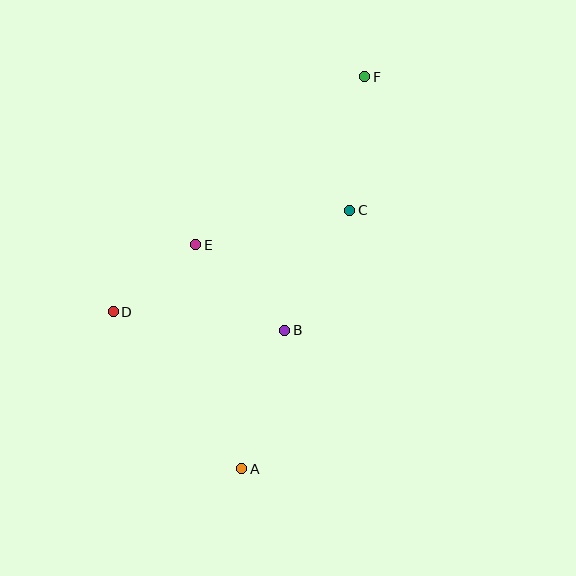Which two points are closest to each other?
Points D and E are closest to each other.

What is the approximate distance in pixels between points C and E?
The distance between C and E is approximately 158 pixels.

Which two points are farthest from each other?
Points A and F are farthest from each other.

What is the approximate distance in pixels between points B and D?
The distance between B and D is approximately 173 pixels.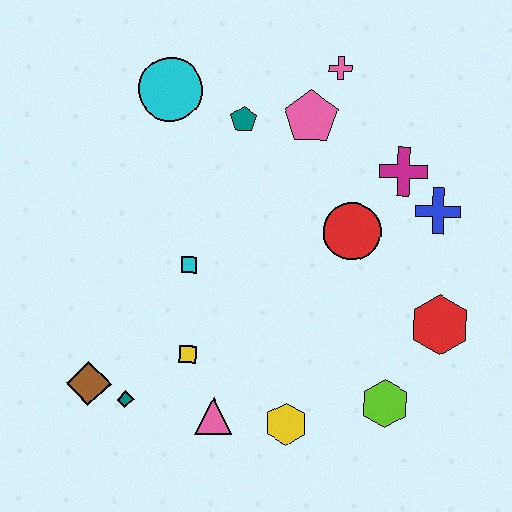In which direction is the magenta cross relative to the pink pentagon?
The magenta cross is to the right of the pink pentagon.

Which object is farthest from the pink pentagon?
The brown diamond is farthest from the pink pentagon.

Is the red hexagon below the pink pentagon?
Yes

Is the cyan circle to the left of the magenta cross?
Yes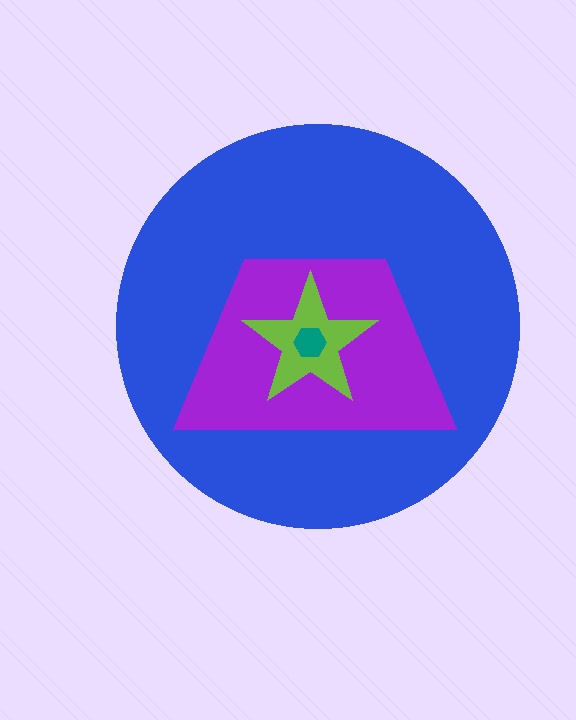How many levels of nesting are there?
4.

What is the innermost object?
The teal hexagon.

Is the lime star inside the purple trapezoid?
Yes.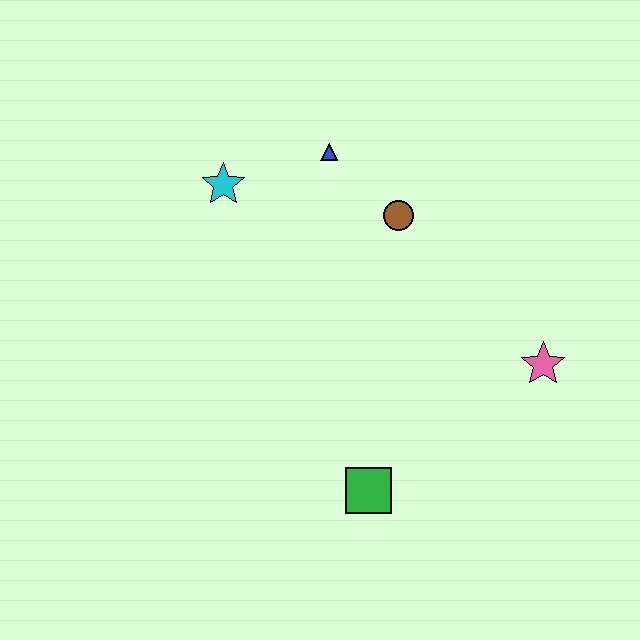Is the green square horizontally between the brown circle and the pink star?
No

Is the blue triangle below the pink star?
No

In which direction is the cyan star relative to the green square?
The cyan star is above the green square.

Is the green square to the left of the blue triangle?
No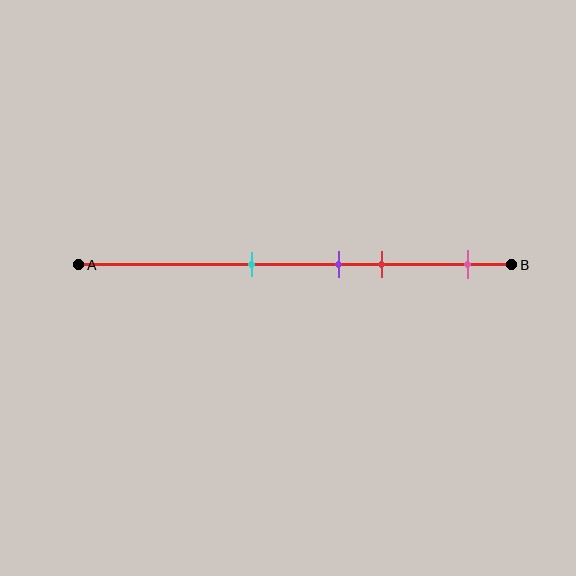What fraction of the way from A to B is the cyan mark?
The cyan mark is approximately 40% (0.4) of the way from A to B.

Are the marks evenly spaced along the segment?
No, the marks are not evenly spaced.